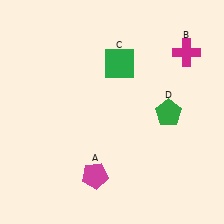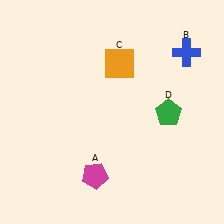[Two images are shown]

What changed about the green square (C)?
In Image 1, C is green. In Image 2, it changed to orange.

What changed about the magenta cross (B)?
In Image 1, B is magenta. In Image 2, it changed to blue.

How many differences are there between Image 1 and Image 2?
There are 2 differences between the two images.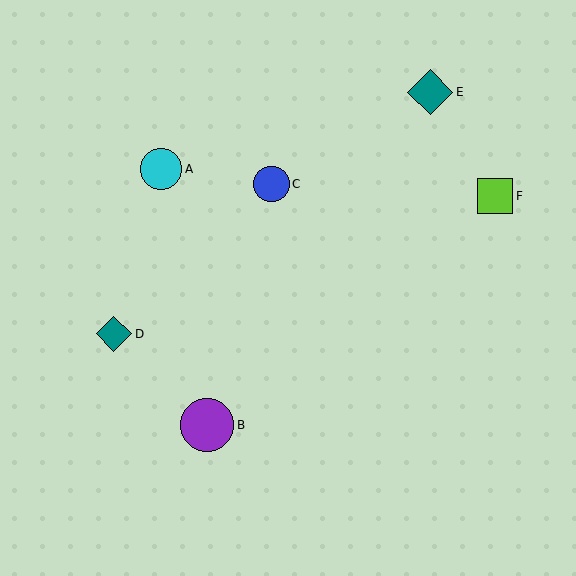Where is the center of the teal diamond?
The center of the teal diamond is at (114, 334).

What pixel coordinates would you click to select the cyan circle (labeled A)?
Click at (161, 169) to select the cyan circle A.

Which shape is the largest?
The purple circle (labeled B) is the largest.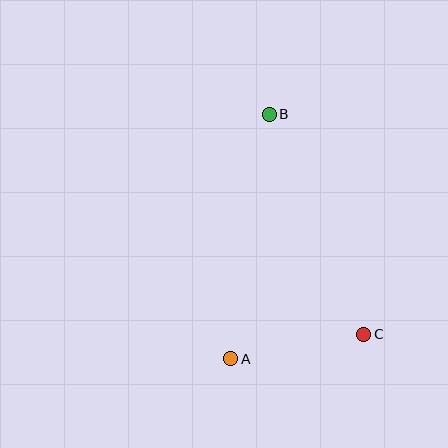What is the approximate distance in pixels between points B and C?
The distance between B and C is approximately 240 pixels.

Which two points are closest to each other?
Points A and C are closest to each other.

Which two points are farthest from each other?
Points A and B are farthest from each other.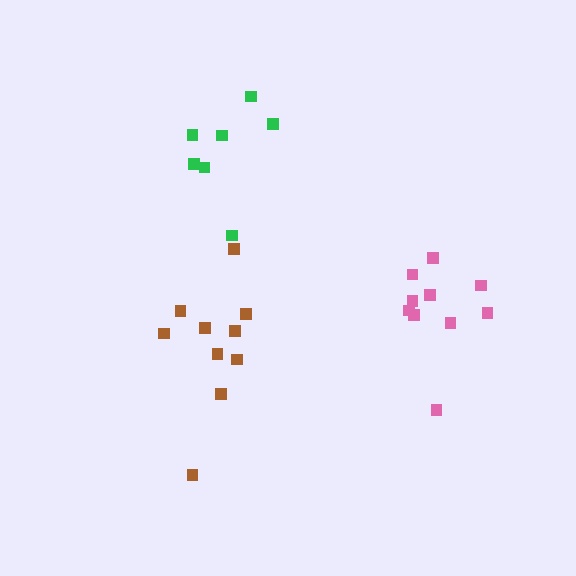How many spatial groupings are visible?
There are 3 spatial groupings.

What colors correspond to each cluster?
The clusters are colored: brown, green, pink.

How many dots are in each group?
Group 1: 10 dots, Group 2: 7 dots, Group 3: 10 dots (27 total).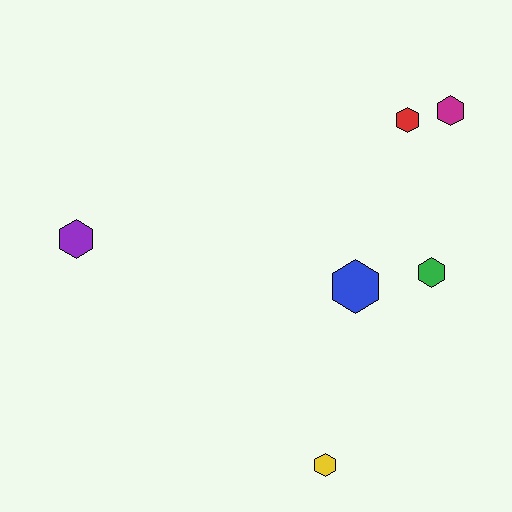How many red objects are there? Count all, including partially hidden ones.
There is 1 red object.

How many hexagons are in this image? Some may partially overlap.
There are 6 hexagons.